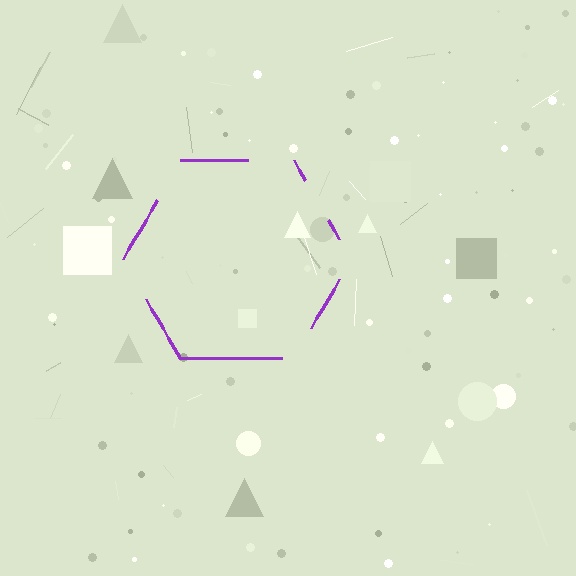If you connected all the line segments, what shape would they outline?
They would outline a hexagon.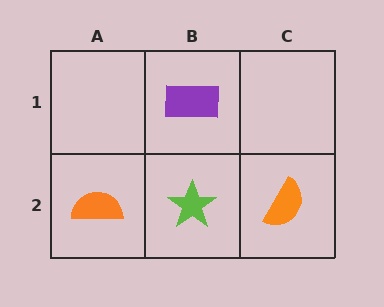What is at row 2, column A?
An orange semicircle.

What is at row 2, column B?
A lime star.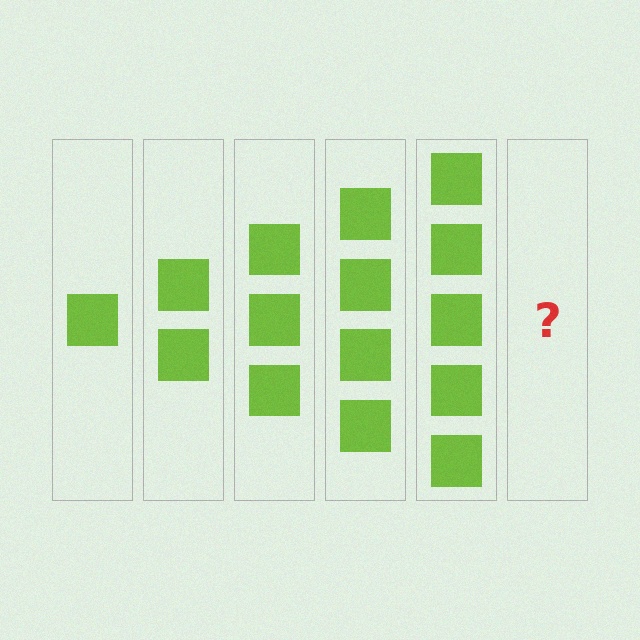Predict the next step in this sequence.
The next step is 6 squares.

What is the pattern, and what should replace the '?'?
The pattern is that each step adds one more square. The '?' should be 6 squares.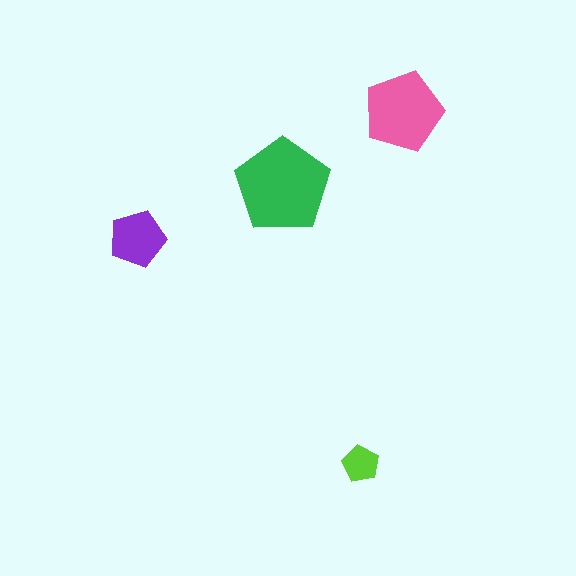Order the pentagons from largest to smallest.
the green one, the pink one, the purple one, the lime one.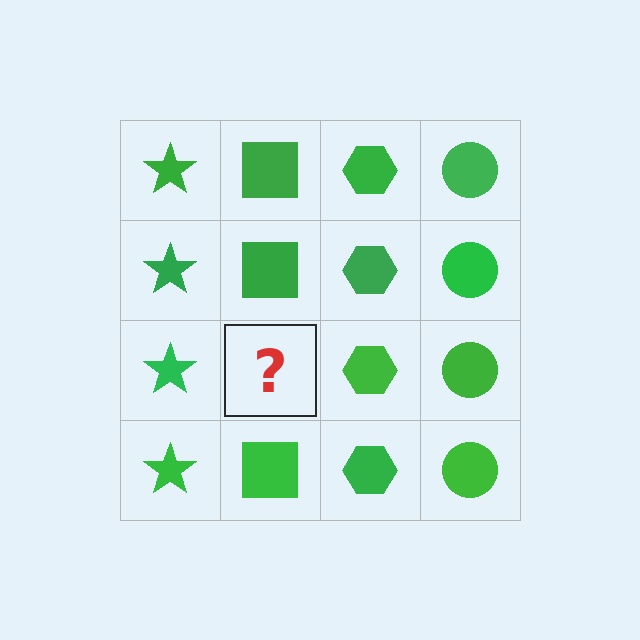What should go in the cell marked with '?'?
The missing cell should contain a green square.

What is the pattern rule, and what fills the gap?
The rule is that each column has a consistent shape. The gap should be filled with a green square.